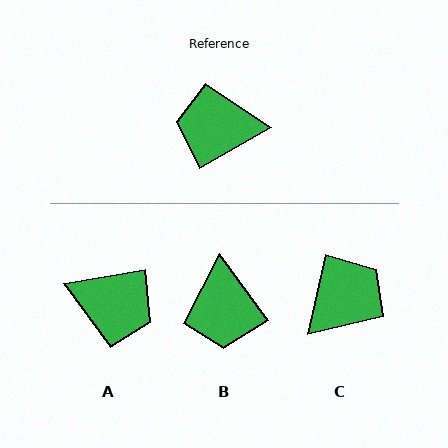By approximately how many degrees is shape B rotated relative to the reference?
Approximately 96 degrees counter-clockwise.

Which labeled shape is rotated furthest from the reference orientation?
A, about 159 degrees away.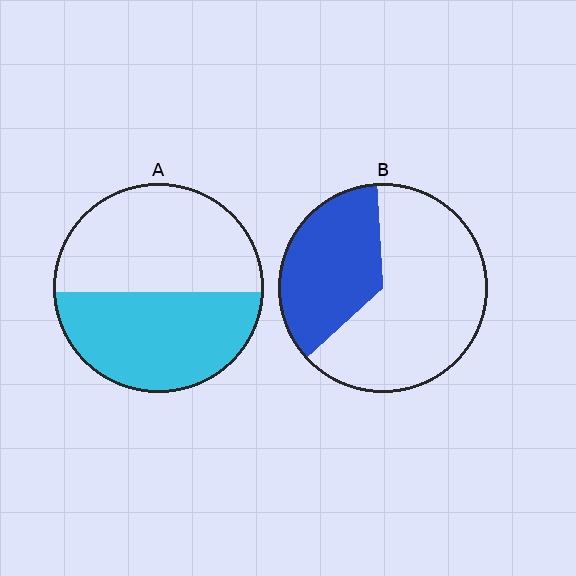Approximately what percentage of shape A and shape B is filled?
A is approximately 50% and B is approximately 35%.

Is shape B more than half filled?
No.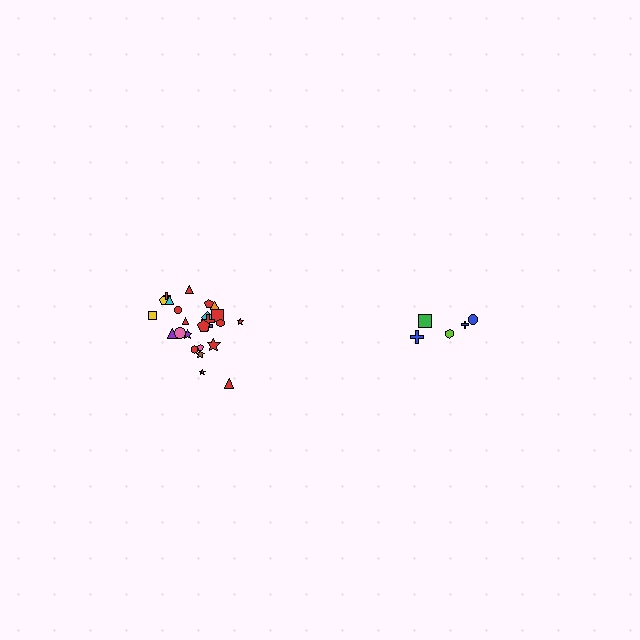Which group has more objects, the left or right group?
The left group.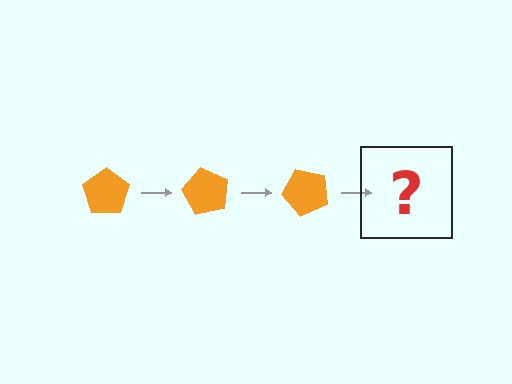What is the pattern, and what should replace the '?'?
The pattern is that the pentagon rotates 60 degrees each step. The '?' should be an orange pentagon rotated 180 degrees.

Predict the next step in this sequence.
The next step is an orange pentagon rotated 180 degrees.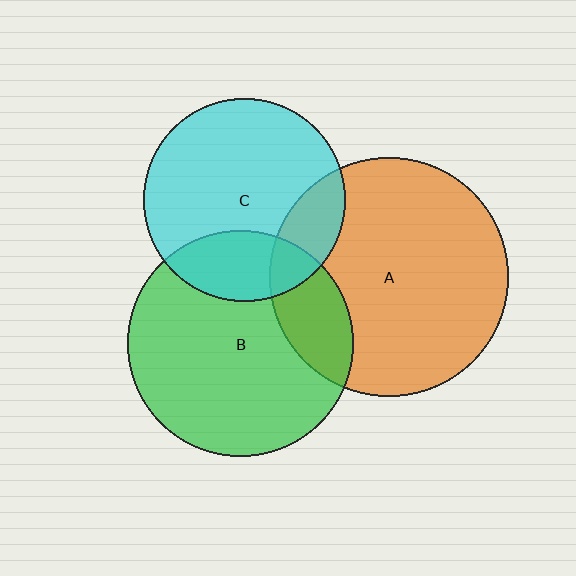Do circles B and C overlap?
Yes.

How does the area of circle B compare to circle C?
Approximately 1.2 times.